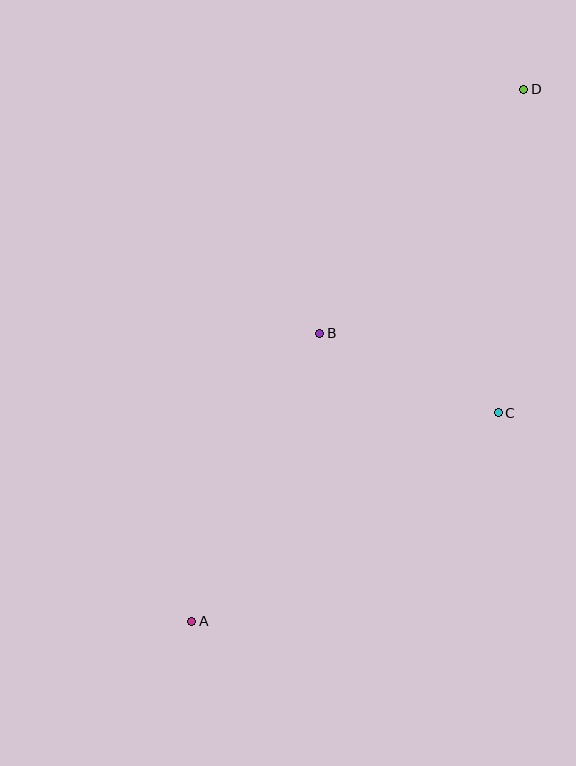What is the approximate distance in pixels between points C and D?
The distance between C and D is approximately 325 pixels.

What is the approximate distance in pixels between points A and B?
The distance between A and B is approximately 315 pixels.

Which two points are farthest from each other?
Points A and D are farthest from each other.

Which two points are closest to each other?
Points B and C are closest to each other.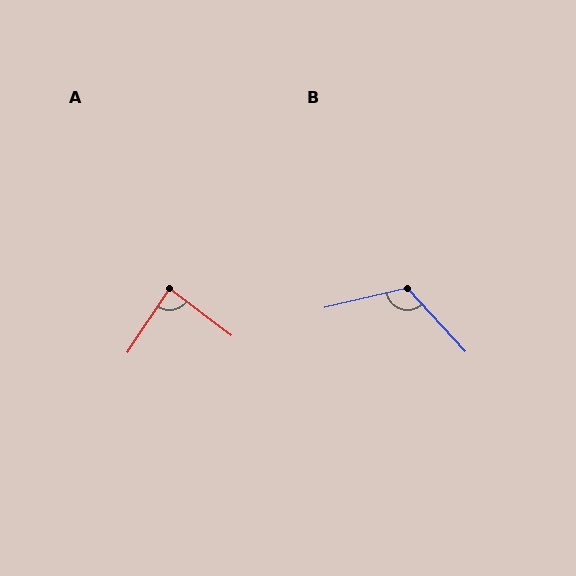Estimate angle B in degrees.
Approximately 119 degrees.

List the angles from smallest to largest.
A (86°), B (119°).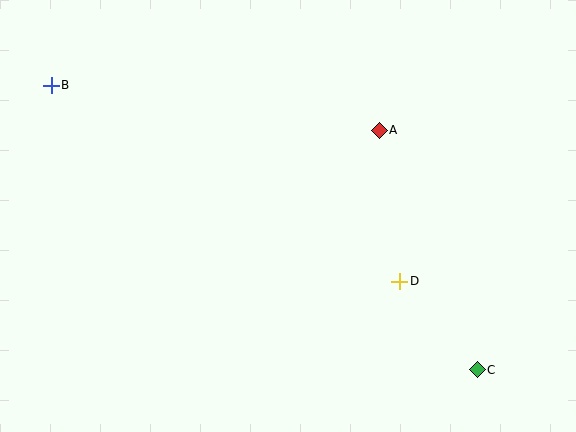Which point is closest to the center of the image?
Point A at (379, 130) is closest to the center.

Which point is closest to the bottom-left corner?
Point B is closest to the bottom-left corner.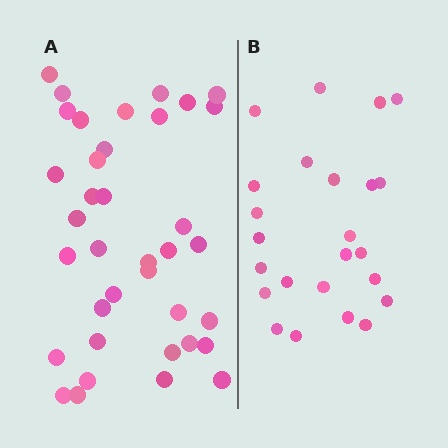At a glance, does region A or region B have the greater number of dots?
Region A (the left region) has more dots.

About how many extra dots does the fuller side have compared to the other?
Region A has approximately 15 more dots than region B.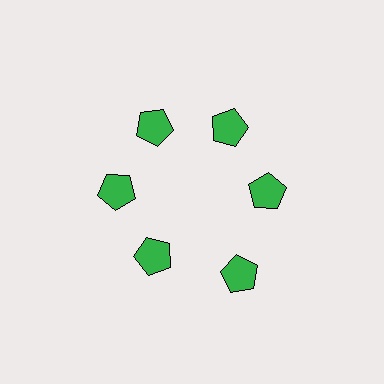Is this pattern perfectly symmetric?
No. The 6 green pentagons are arranged in a ring, but one element near the 5 o'clock position is pushed outward from the center, breaking the 6-fold rotational symmetry.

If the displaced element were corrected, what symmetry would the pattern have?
It would have 6-fold rotational symmetry — the pattern would map onto itself every 60 degrees.